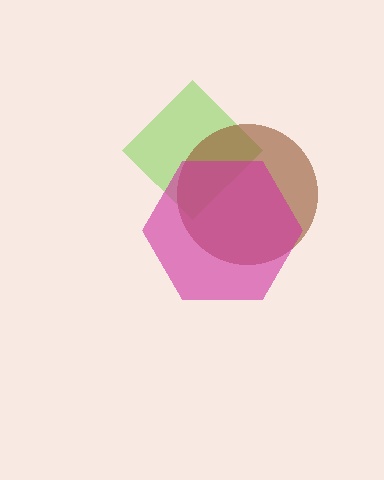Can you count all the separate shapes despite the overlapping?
Yes, there are 3 separate shapes.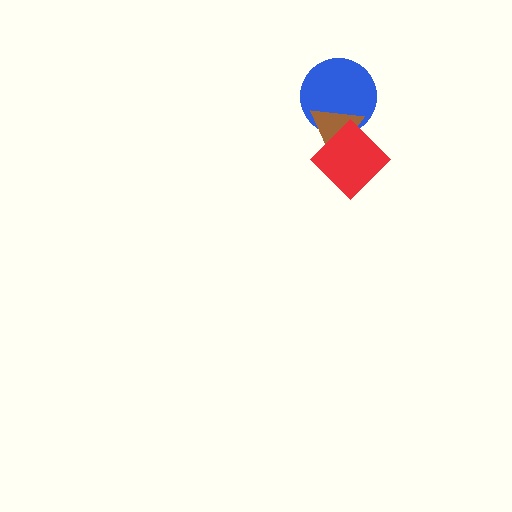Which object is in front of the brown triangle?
The red diamond is in front of the brown triangle.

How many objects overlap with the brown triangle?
2 objects overlap with the brown triangle.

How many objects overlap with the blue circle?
2 objects overlap with the blue circle.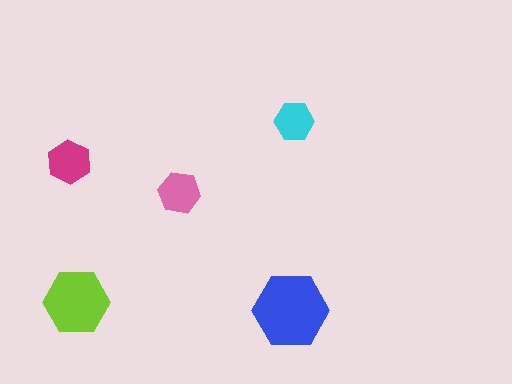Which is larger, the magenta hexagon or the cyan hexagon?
The magenta one.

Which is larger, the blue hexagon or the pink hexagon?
The blue one.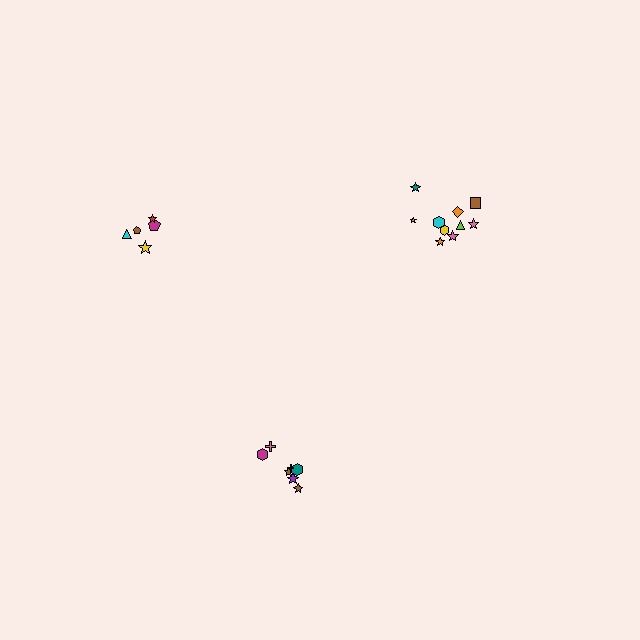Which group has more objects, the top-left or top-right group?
The top-right group.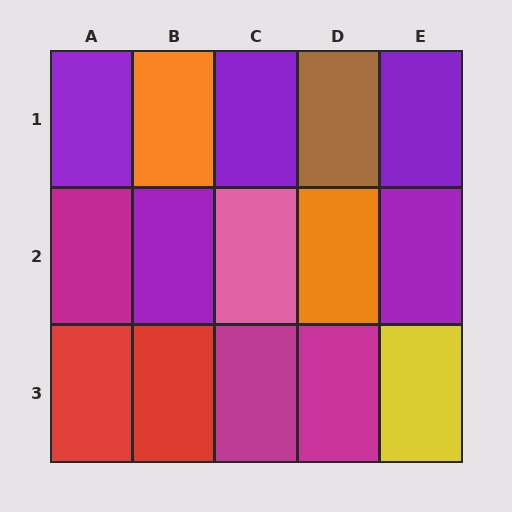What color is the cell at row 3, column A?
Red.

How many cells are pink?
1 cell is pink.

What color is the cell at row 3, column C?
Magenta.